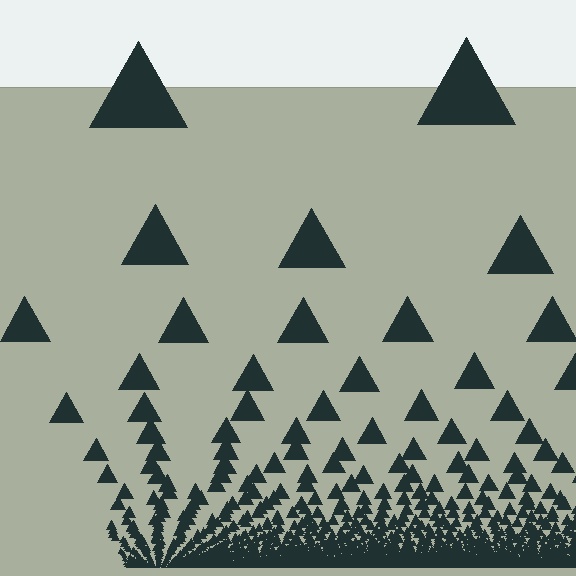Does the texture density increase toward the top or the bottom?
Density increases toward the bottom.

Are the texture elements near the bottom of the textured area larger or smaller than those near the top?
Smaller. The gradient is inverted — elements near the bottom are smaller and denser.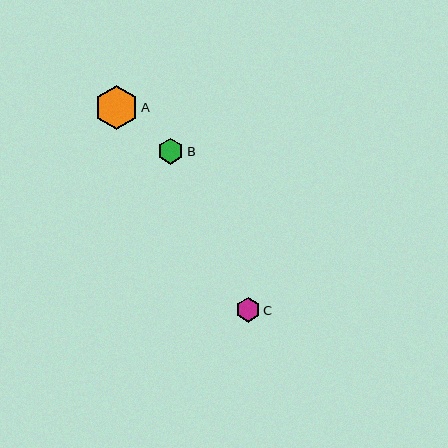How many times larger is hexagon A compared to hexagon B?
Hexagon A is approximately 1.7 times the size of hexagon B.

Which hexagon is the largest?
Hexagon A is the largest with a size of approximately 44 pixels.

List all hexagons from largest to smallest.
From largest to smallest: A, B, C.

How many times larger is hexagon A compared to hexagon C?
Hexagon A is approximately 1.8 times the size of hexagon C.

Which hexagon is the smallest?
Hexagon C is the smallest with a size of approximately 25 pixels.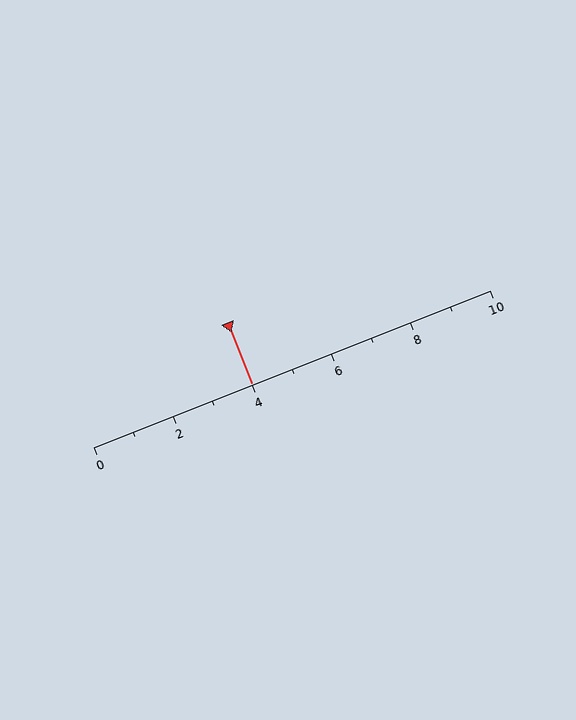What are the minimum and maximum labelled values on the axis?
The axis runs from 0 to 10.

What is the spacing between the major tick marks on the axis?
The major ticks are spaced 2 apart.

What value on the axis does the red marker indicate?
The marker indicates approximately 4.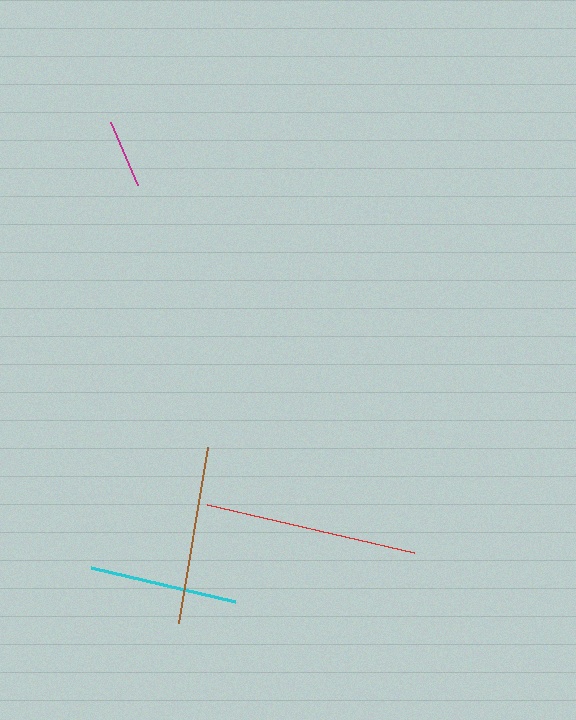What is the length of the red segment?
The red segment is approximately 212 pixels long.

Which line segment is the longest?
The red line is the longest at approximately 212 pixels.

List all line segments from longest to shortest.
From longest to shortest: red, brown, cyan, magenta.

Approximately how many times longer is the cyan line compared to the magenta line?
The cyan line is approximately 2.1 times the length of the magenta line.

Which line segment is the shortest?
The magenta line is the shortest at approximately 69 pixels.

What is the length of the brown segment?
The brown segment is approximately 179 pixels long.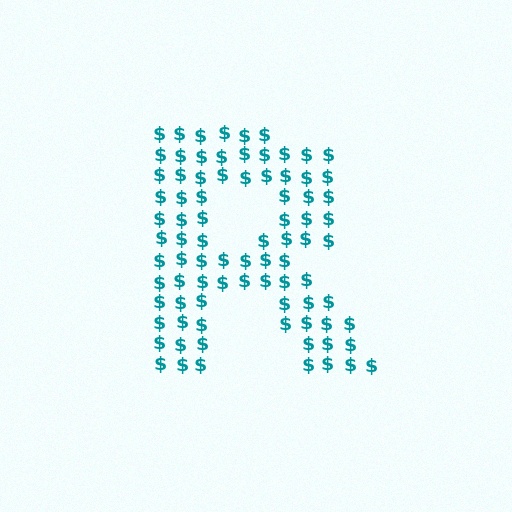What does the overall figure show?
The overall figure shows the letter R.